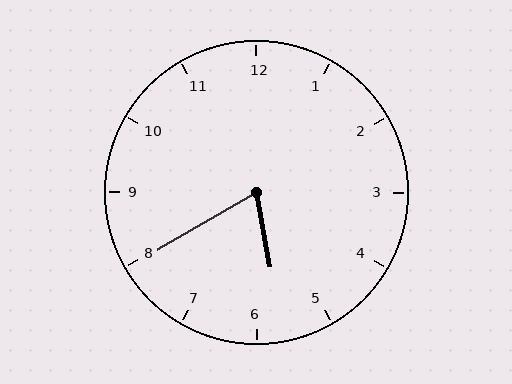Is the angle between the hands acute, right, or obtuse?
It is acute.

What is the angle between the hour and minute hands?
Approximately 70 degrees.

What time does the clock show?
5:40.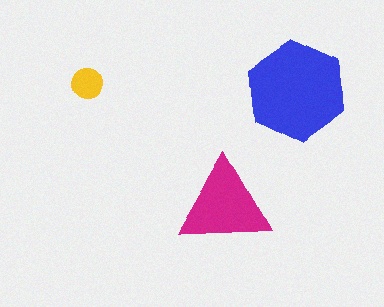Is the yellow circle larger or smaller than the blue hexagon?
Smaller.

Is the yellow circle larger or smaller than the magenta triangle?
Smaller.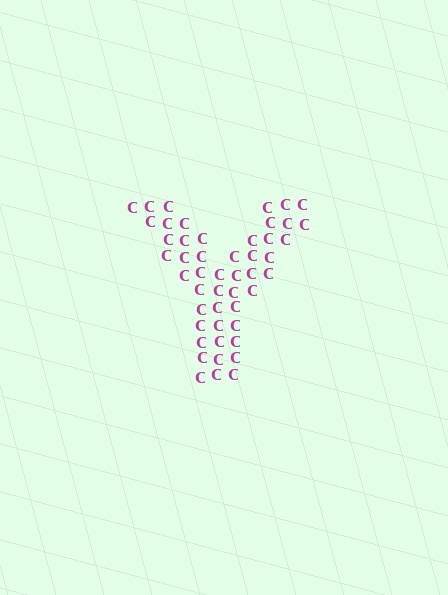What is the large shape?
The large shape is the letter Y.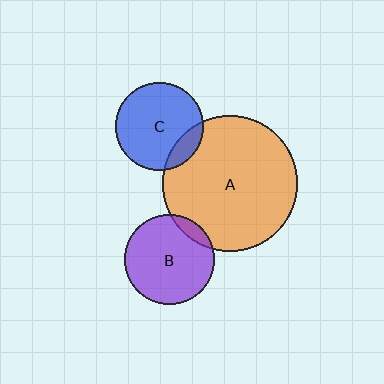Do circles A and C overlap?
Yes.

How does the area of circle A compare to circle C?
Approximately 2.4 times.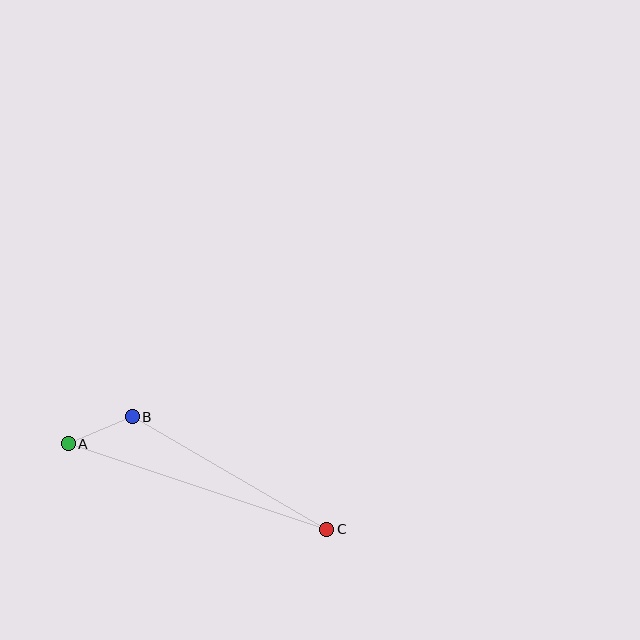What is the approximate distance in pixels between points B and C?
The distance between B and C is approximately 225 pixels.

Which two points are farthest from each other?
Points A and C are farthest from each other.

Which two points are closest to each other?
Points A and B are closest to each other.